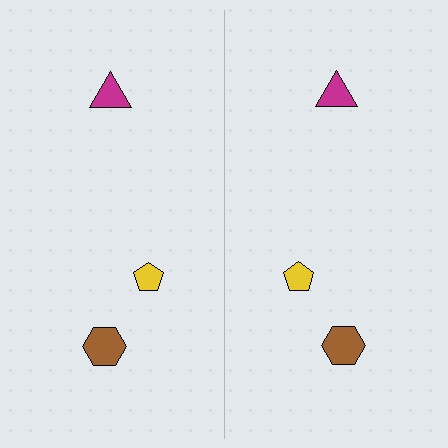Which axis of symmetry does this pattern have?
The pattern has a vertical axis of symmetry running through the center of the image.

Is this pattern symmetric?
Yes, this pattern has bilateral (reflection) symmetry.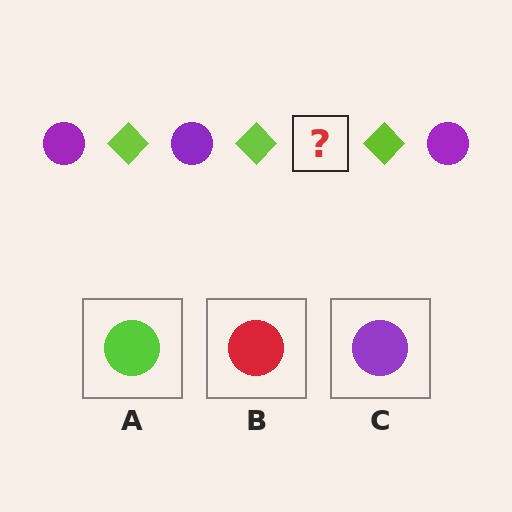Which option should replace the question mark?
Option C.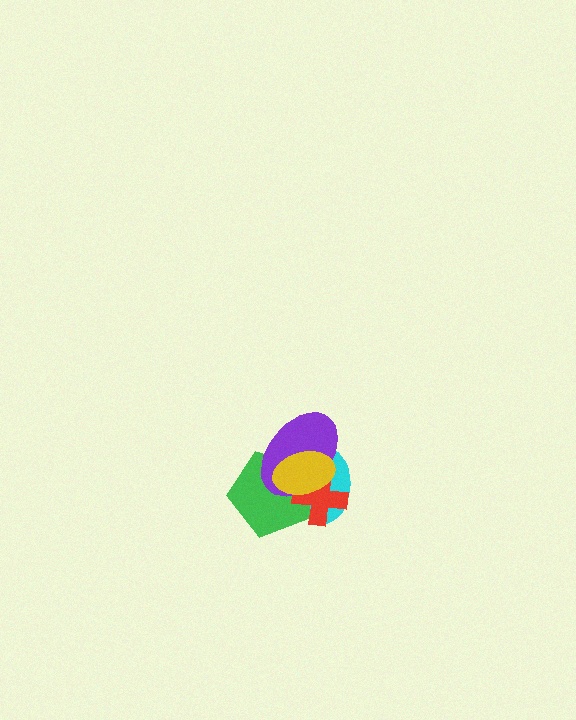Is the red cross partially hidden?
Yes, it is partially covered by another shape.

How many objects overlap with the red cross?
4 objects overlap with the red cross.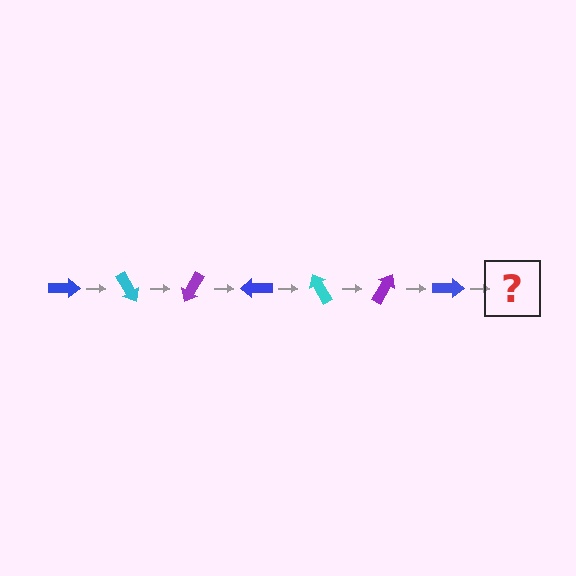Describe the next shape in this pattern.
It should be a cyan arrow, rotated 420 degrees from the start.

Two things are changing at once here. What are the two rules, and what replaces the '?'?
The two rules are that it rotates 60 degrees each step and the color cycles through blue, cyan, and purple. The '?' should be a cyan arrow, rotated 420 degrees from the start.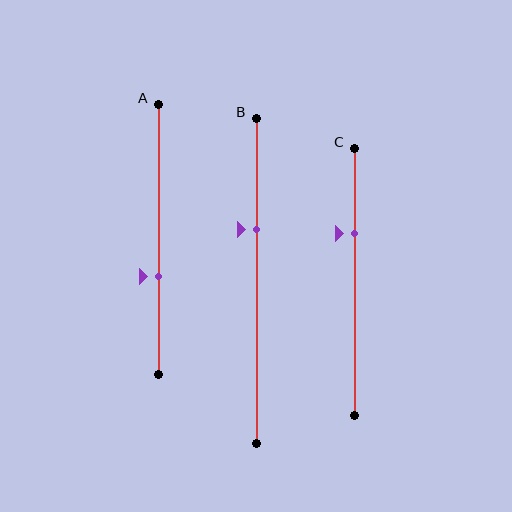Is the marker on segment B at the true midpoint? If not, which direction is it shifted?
No, the marker on segment B is shifted upward by about 16% of the segment length.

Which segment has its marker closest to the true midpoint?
Segment A has its marker closest to the true midpoint.